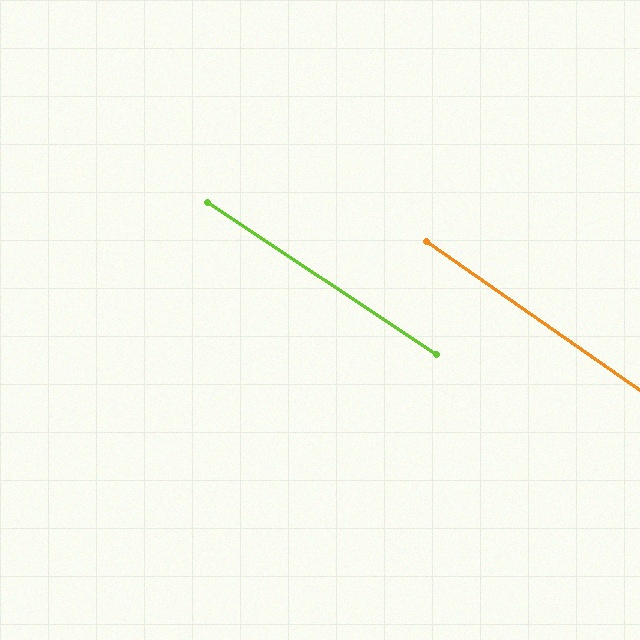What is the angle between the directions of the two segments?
Approximately 2 degrees.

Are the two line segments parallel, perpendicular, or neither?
Parallel — their directions differ by only 1.5°.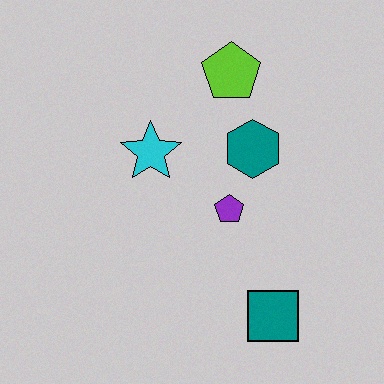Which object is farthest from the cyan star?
The teal square is farthest from the cyan star.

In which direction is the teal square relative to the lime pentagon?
The teal square is below the lime pentagon.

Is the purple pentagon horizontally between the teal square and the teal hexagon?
No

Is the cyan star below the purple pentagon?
No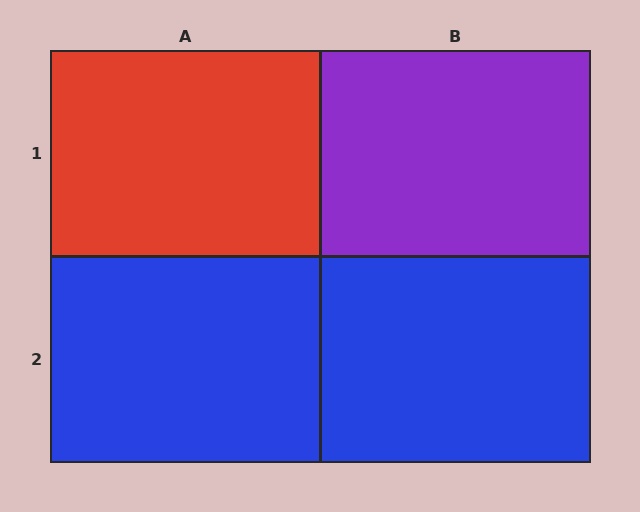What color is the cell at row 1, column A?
Red.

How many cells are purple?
1 cell is purple.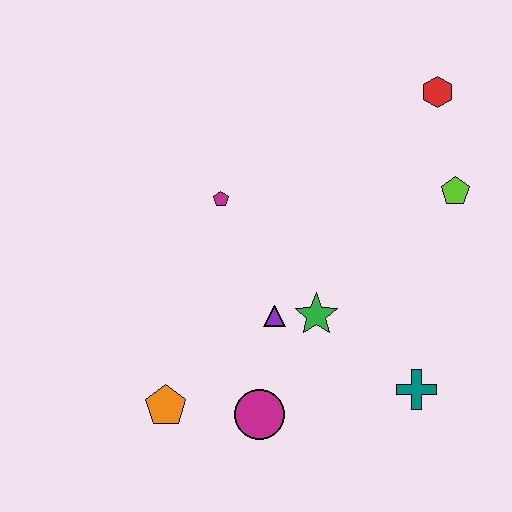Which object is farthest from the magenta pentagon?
The teal cross is farthest from the magenta pentagon.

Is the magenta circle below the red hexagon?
Yes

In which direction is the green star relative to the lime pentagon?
The green star is to the left of the lime pentagon.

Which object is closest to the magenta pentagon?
The purple triangle is closest to the magenta pentagon.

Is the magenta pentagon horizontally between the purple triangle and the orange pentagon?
Yes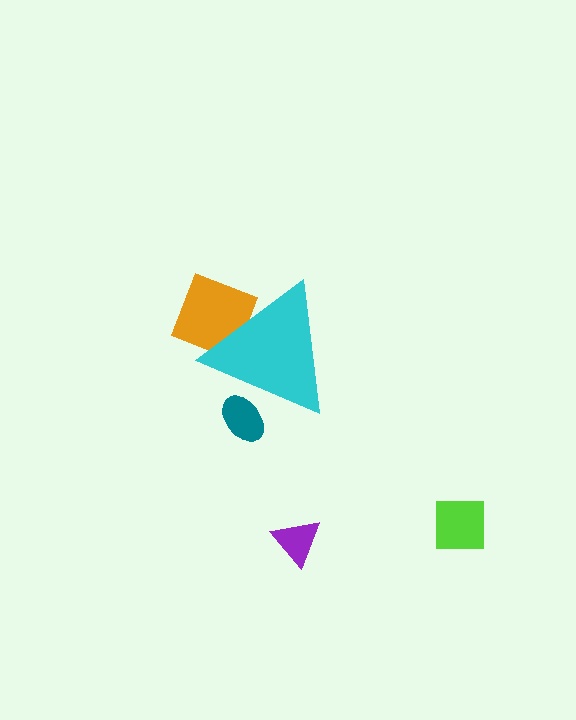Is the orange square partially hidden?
Yes, the orange square is partially hidden behind the cyan triangle.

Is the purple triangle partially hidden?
No, the purple triangle is fully visible.